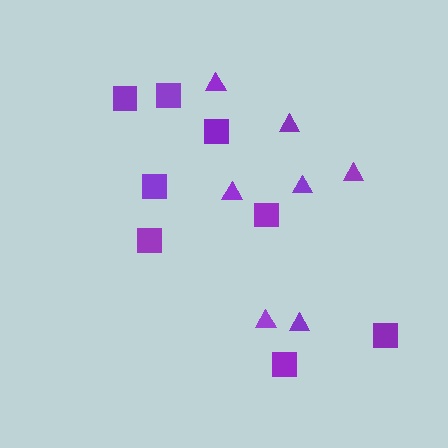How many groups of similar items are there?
There are 2 groups: one group of triangles (7) and one group of squares (8).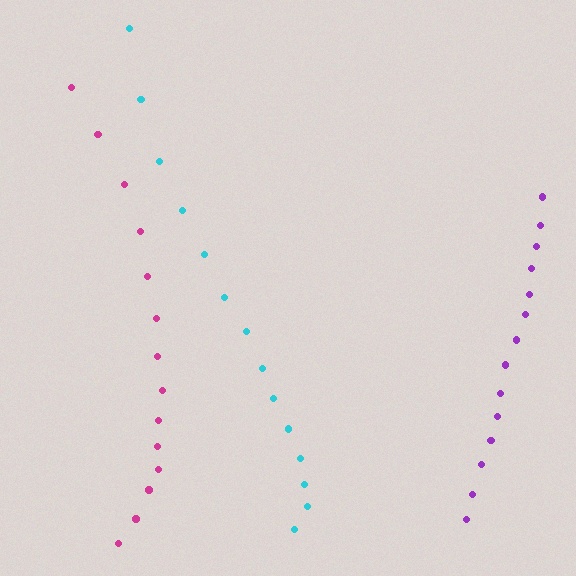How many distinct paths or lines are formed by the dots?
There are 3 distinct paths.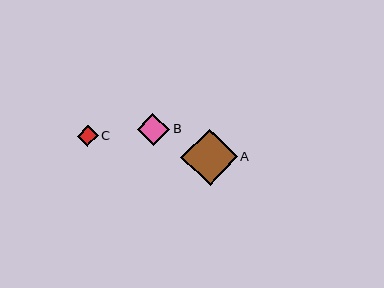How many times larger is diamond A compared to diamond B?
Diamond A is approximately 1.8 times the size of diamond B.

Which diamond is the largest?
Diamond A is the largest with a size of approximately 57 pixels.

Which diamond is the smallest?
Diamond C is the smallest with a size of approximately 21 pixels.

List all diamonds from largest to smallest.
From largest to smallest: A, B, C.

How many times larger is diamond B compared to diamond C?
Diamond B is approximately 1.6 times the size of diamond C.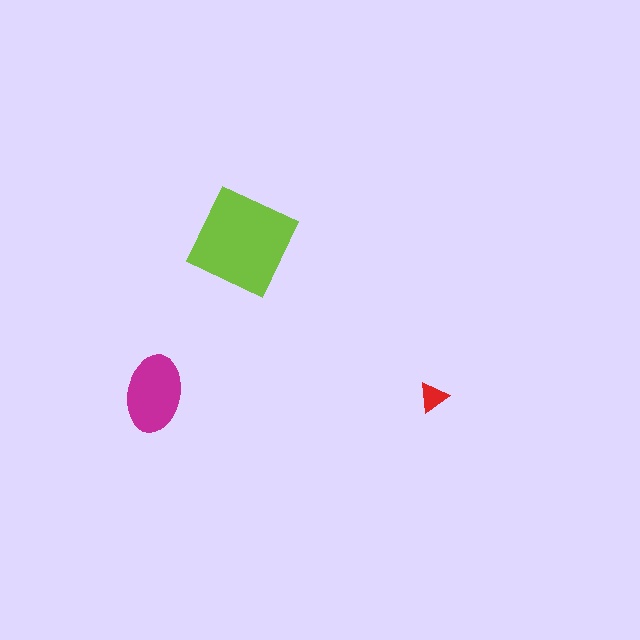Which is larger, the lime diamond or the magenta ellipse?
The lime diamond.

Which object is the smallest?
The red triangle.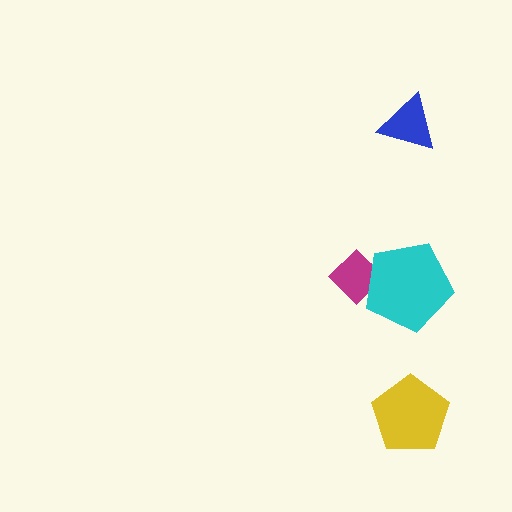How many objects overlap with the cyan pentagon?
1 object overlaps with the cyan pentagon.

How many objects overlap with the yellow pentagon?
0 objects overlap with the yellow pentagon.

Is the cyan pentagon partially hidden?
No, no other shape covers it.